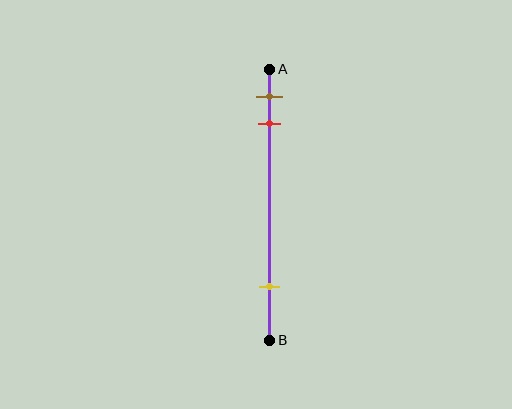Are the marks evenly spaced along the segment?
No, the marks are not evenly spaced.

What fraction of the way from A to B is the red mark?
The red mark is approximately 20% (0.2) of the way from A to B.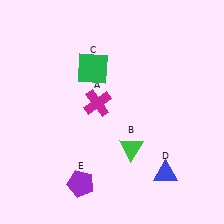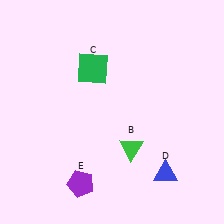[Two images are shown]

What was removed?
The magenta cross (A) was removed in Image 2.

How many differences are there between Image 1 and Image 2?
There is 1 difference between the two images.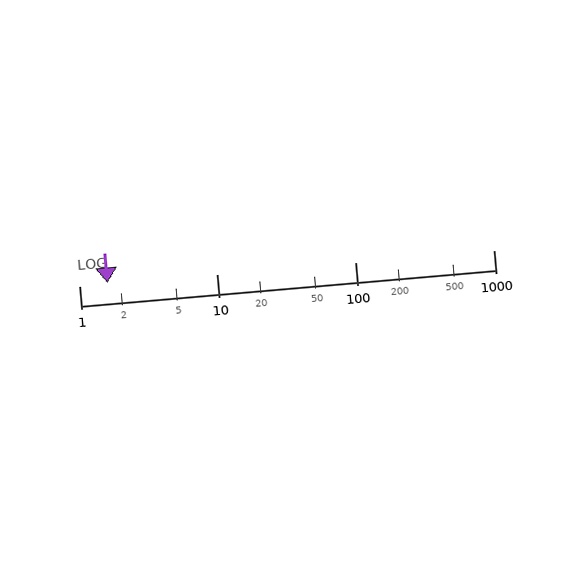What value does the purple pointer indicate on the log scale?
The pointer indicates approximately 1.6.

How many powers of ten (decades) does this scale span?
The scale spans 3 decades, from 1 to 1000.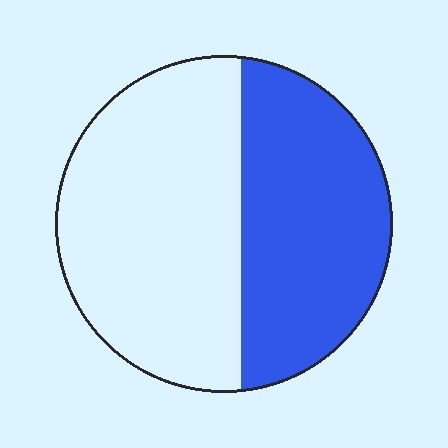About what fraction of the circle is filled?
About two fifths (2/5).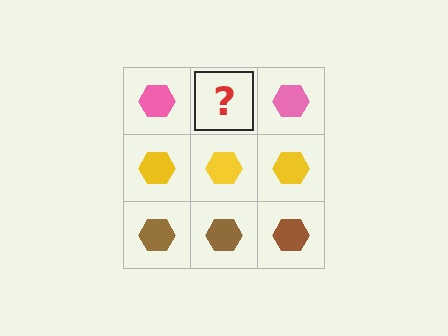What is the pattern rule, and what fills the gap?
The rule is that each row has a consistent color. The gap should be filled with a pink hexagon.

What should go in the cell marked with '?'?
The missing cell should contain a pink hexagon.